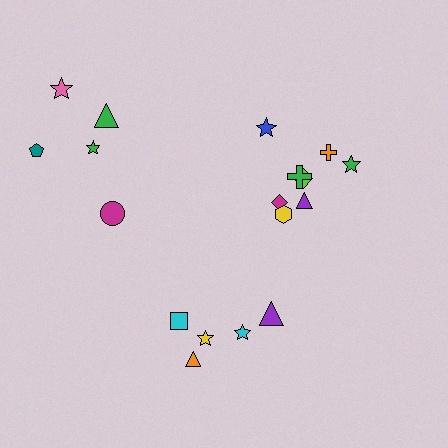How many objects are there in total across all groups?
There are 18 objects.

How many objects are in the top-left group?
There are 5 objects.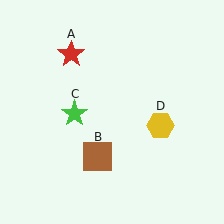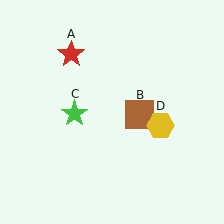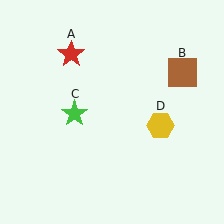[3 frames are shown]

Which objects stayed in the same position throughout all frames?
Red star (object A) and green star (object C) and yellow hexagon (object D) remained stationary.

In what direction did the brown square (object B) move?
The brown square (object B) moved up and to the right.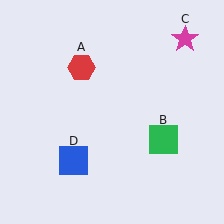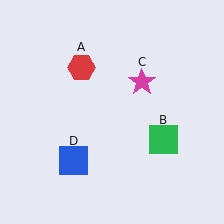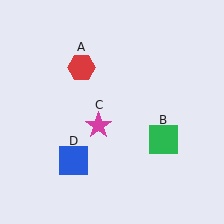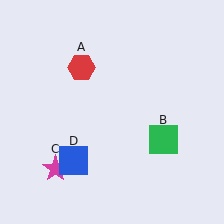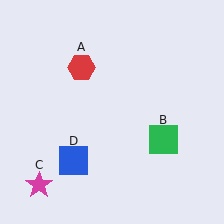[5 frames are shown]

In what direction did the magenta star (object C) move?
The magenta star (object C) moved down and to the left.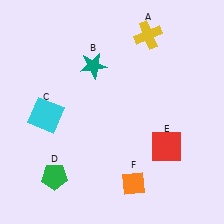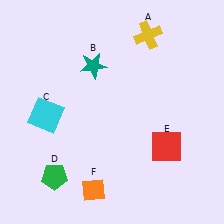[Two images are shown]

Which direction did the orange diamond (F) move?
The orange diamond (F) moved left.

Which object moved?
The orange diamond (F) moved left.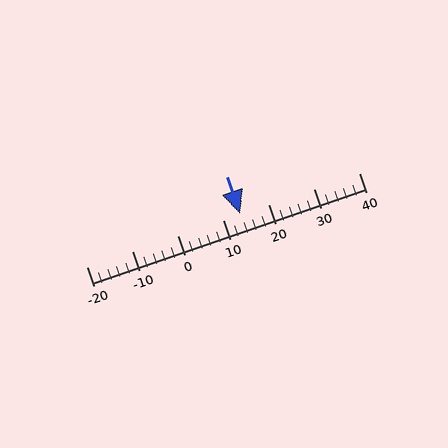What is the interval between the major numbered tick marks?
The major tick marks are spaced 10 units apart.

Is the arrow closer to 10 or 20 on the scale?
The arrow is closer to 10.